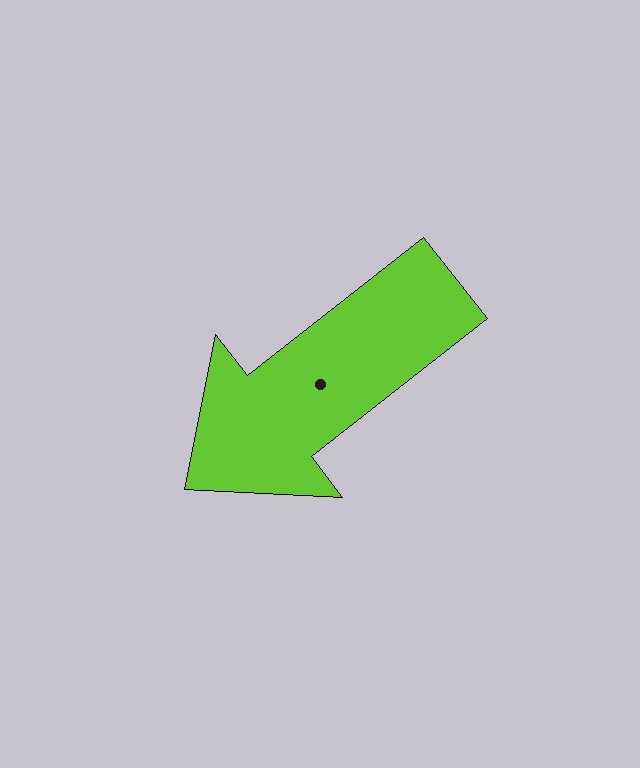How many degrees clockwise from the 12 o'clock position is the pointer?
Approximately 232 degrees.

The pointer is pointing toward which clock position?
Roughly 8 o'clock.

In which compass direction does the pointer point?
Southwest.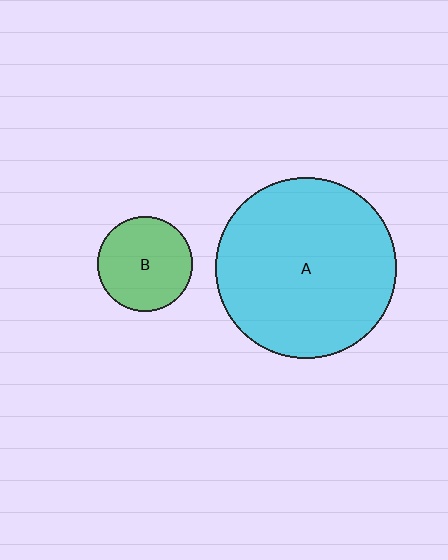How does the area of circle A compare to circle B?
Approximately 3.6 times.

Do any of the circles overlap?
No, none of the circles overlap.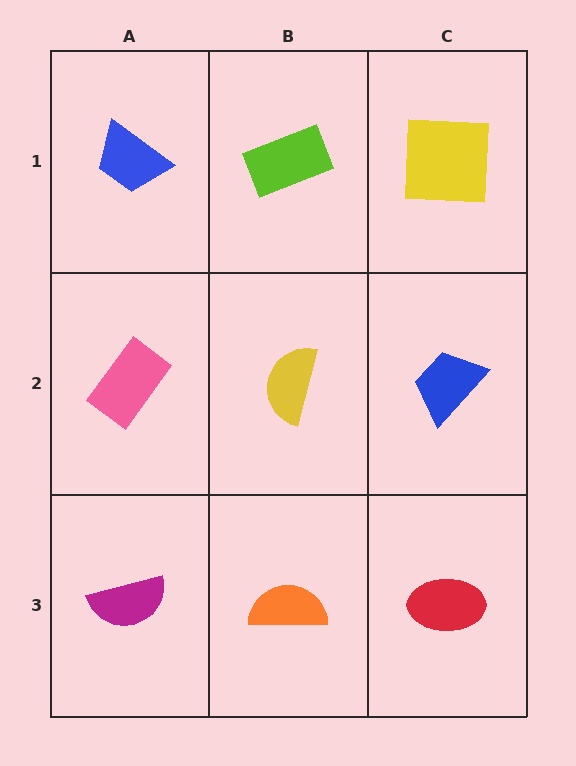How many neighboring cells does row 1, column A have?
2.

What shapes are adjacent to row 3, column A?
A pink rectangle (row 2, column A), an orange semicircle (row 3, column B).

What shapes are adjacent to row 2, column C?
A yellow square (row 1, column C), a red ellipse (row 3, column C), a yellow semicircle (row 2, column B).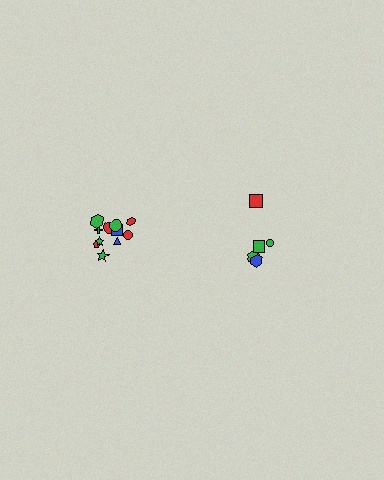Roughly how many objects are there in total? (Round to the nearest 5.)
Roughly 15 objects in total.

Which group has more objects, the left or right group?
The left group.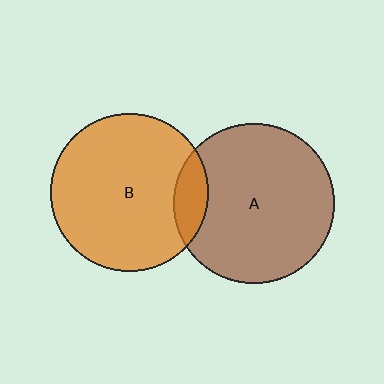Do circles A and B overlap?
Yes.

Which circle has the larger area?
Circle A (brown).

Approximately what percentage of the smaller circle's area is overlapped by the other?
Approximately 10%.